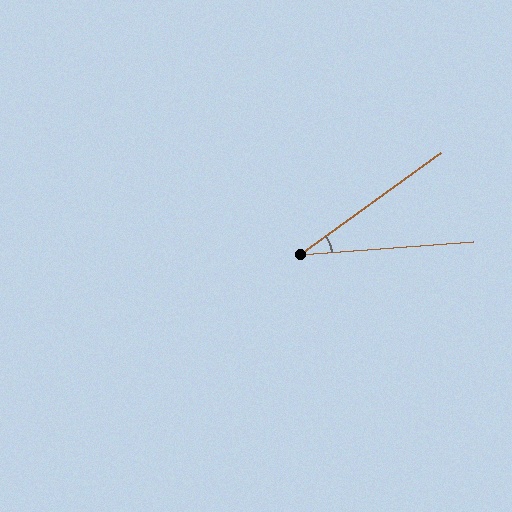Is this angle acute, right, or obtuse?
It is acute.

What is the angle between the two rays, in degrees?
Approximately 31 degrees.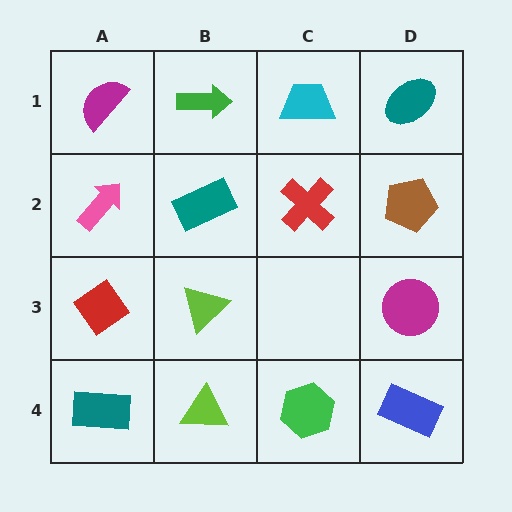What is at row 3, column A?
A red diamond.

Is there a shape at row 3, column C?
No, that cell is empty.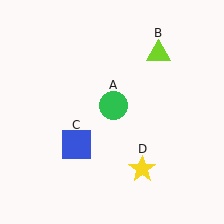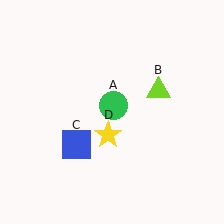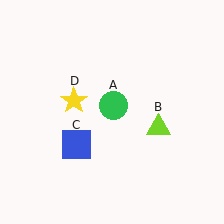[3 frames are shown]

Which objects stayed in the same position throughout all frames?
Green circle (object A) and blue square (object C) remained stationary.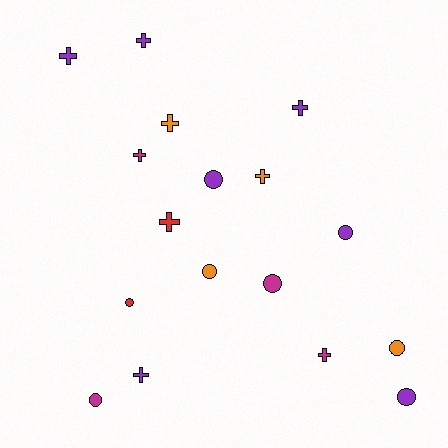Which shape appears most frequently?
Cross, with 9 objects.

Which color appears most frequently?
Purple, with 7 objects.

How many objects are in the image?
There are 17 objects.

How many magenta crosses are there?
There are 2 magenta crosses.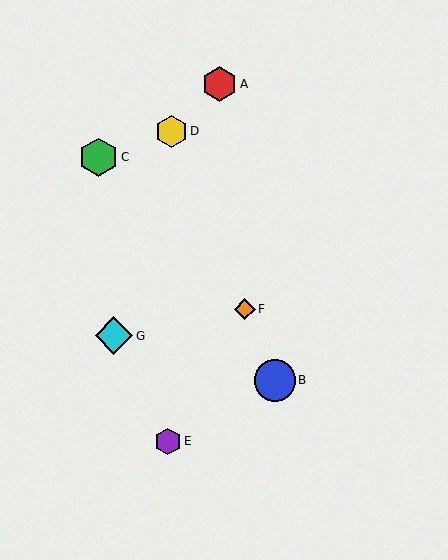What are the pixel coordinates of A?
Object A is at (220, 84).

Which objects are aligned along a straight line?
Objects B, D, F are aligned along a straight line.